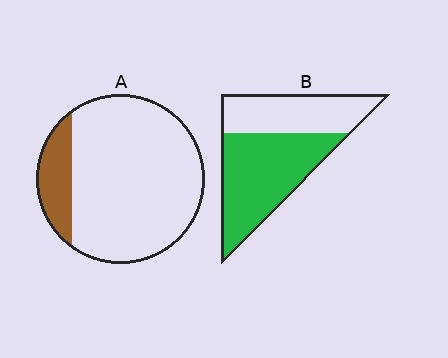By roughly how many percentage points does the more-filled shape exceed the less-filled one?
By roughly 45 percentage points (B over A).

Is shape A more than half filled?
No.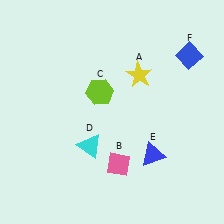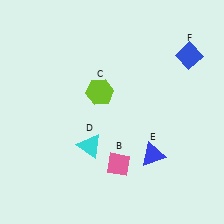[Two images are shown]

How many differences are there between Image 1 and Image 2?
There is 1 difference between the two images.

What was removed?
The yellow star (A) was removed in Image 2.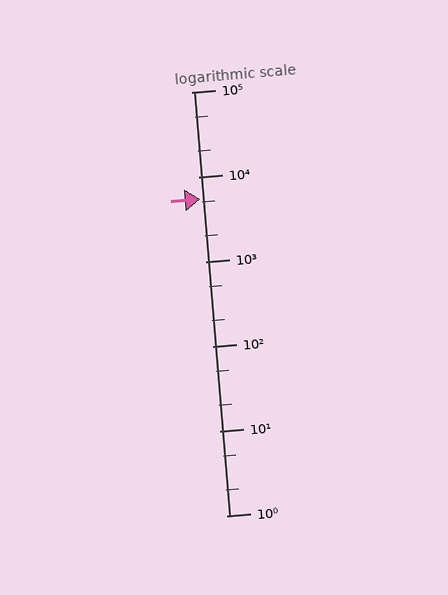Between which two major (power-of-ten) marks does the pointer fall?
The pointer is between 1000 and 10000.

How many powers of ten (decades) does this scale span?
The scale spans 5 decades, from 1 to 100000.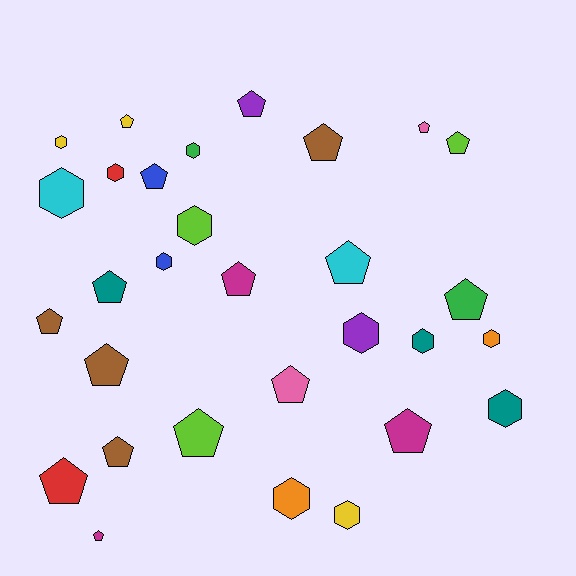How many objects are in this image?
There are 30 objects.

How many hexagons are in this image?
There are 12 hexagons.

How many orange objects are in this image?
There are 2 orange objects.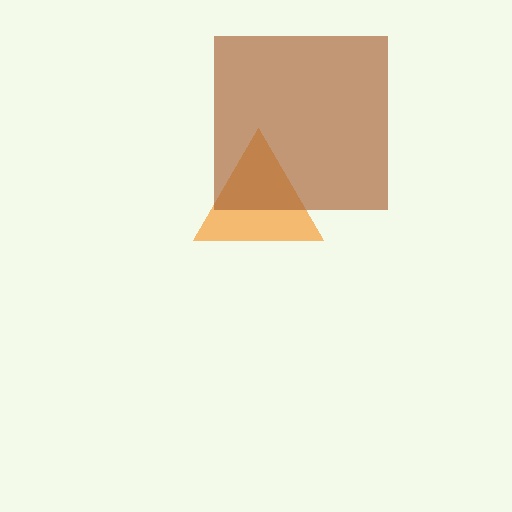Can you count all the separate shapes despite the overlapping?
Yes, there are 2 separate shapes.